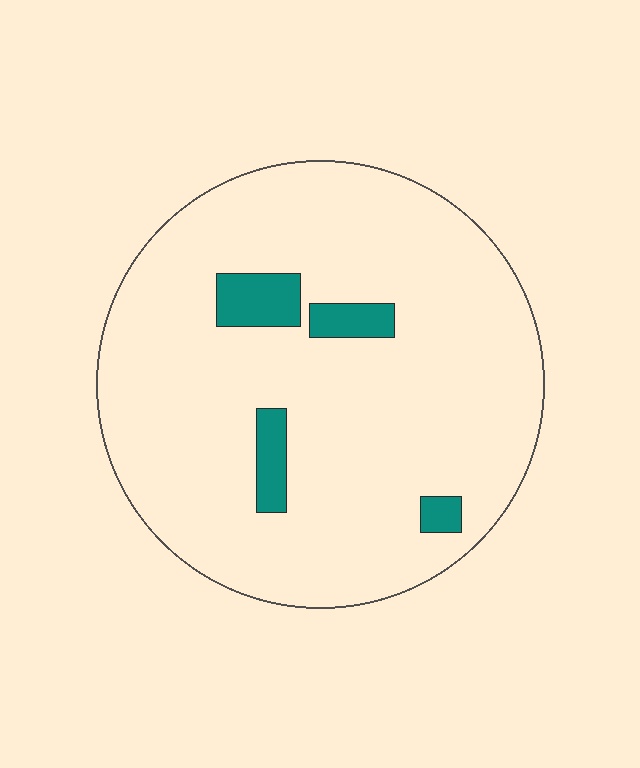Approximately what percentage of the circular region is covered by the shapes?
Approximately 10%.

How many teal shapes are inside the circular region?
4.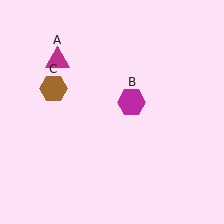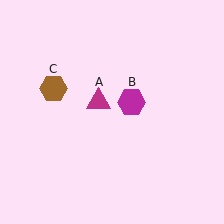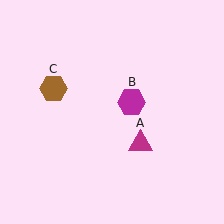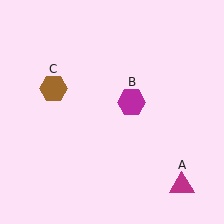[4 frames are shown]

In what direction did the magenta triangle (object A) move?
The magenta triangle (object A) moved down and to the right.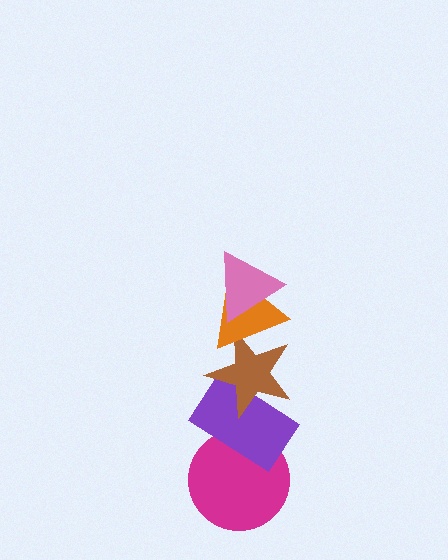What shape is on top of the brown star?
The orange triangle is on top of the brown star.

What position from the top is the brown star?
The brown star is 3rd from the top.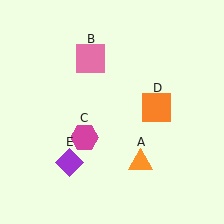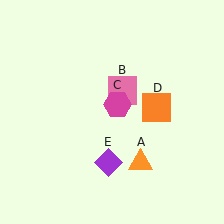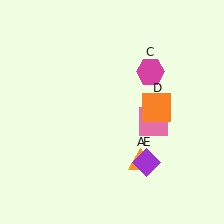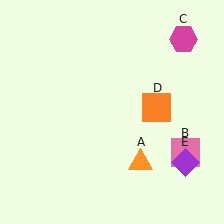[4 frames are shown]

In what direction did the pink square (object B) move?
The pink square (object B) moved down and to the right.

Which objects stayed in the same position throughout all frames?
Orange triangle (object A) and orange square (object D) remained stationary.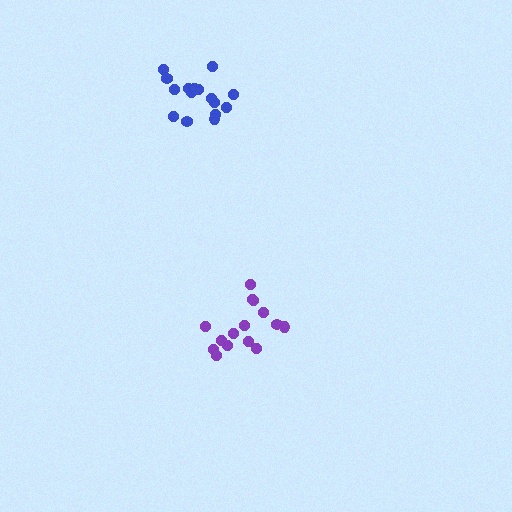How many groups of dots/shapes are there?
There are 2 groups.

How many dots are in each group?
Group 1: 15 dots, Group 2: 16 dots (31 total).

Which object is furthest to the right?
The purple cluster is rightmost.